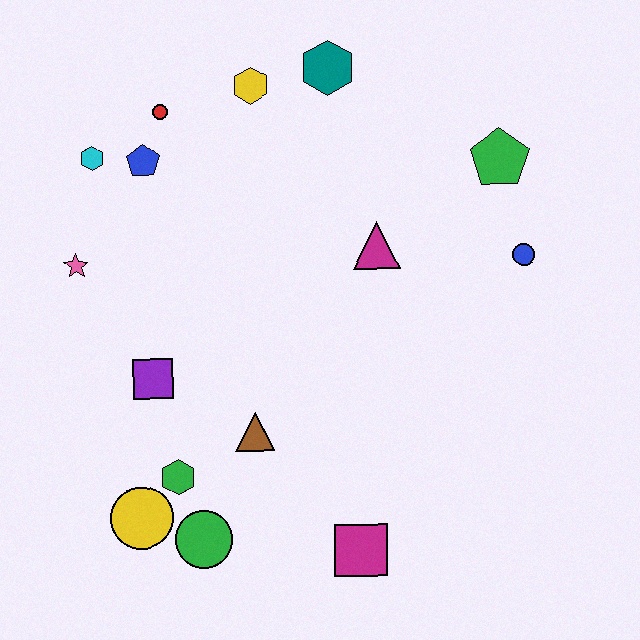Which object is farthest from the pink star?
The blue circle is farthest from the pink star.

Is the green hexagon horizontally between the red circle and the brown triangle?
Yes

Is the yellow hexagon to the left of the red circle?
No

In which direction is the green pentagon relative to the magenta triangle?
The green pentagon is to the right of the magenta triangle.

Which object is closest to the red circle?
The blue pentagon is closest to the red circle.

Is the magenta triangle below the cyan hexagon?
Yes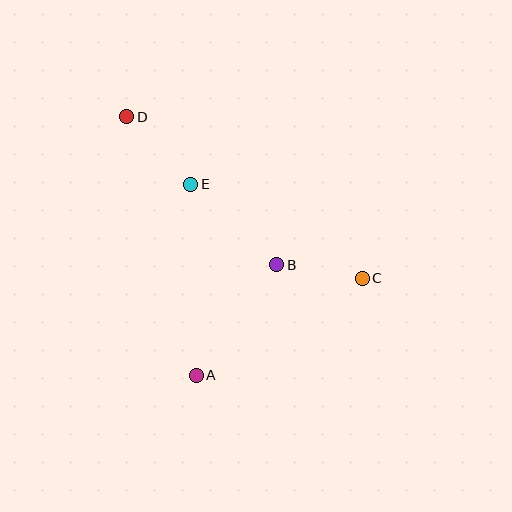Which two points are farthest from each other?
Points C and D are farthest from each other.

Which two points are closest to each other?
Points B and C are closest to each other.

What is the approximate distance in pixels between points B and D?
The distance between B and D is approximately 211 pixels.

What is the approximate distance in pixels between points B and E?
The distance between B and E is approximately 118 pixels.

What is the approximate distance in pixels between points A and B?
The distance between A and B is approximately 137 pixels.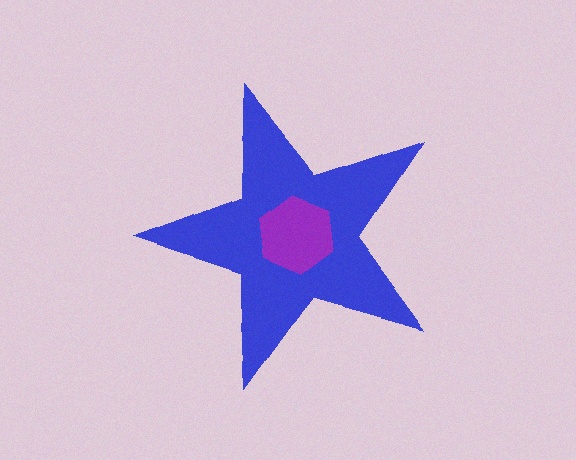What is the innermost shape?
The purple hexagon.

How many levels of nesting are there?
2.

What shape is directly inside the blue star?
The purple hexagon.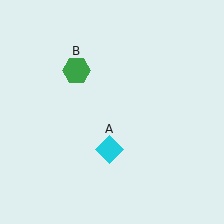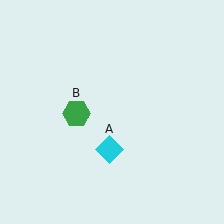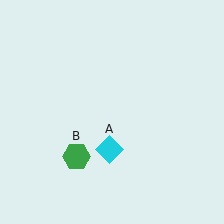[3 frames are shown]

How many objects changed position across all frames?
1 object changed position: green hexagon (object B).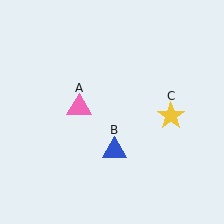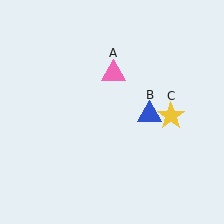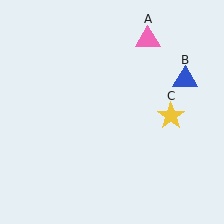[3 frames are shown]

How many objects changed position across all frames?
2 objects changed position: pink triangle (object A), blue triangle (object B).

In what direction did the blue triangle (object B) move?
The blue triangle (object B) moved up and to the right.